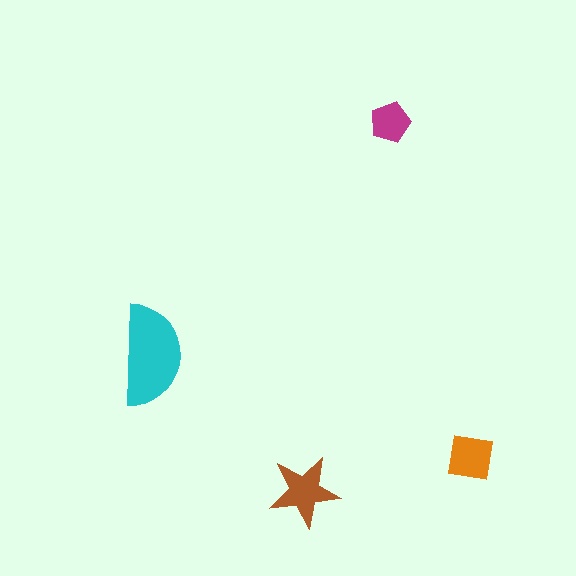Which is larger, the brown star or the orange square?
The brown star.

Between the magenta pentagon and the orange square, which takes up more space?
The orange square.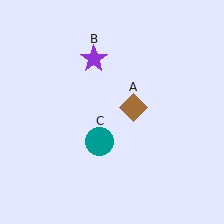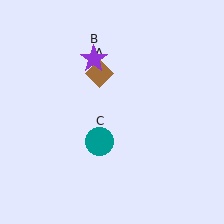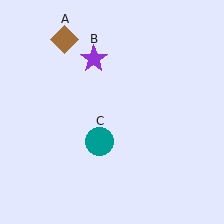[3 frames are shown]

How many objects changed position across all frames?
1 object changed position: brown diamond (object A).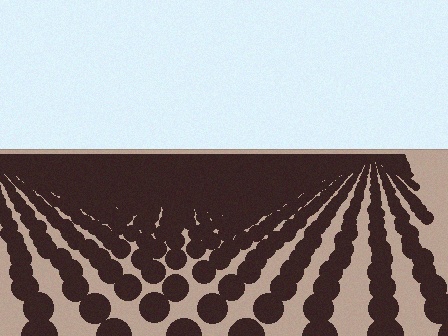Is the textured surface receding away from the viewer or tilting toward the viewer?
The surface is receding away from the viewer. Texture elements get smaller and denser toward the top.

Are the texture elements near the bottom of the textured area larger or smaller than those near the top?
Larger. Near the bottom, elements are closer to the viewer and appear at a bigger on-screen size.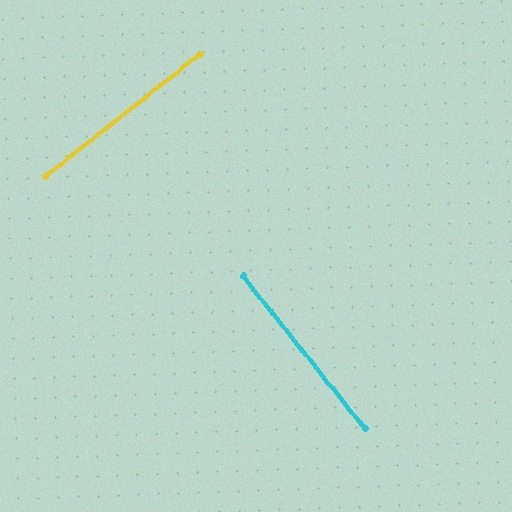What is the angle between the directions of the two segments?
Approximately 90 degrees.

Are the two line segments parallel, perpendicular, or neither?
Perpendicular — they meet at approximately 90°.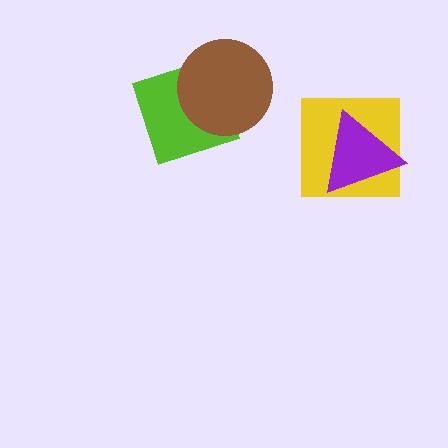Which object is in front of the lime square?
The brown circle is in front of the lime square.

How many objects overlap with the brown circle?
1 object overlaps with the brown circle.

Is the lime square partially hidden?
Yes, it is partially covered by another shape.